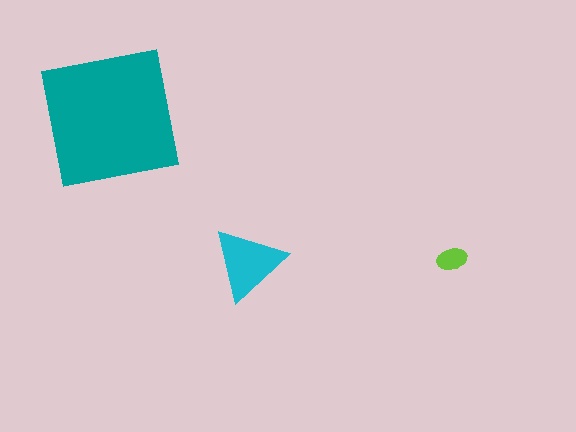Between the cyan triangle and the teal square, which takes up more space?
The teal square.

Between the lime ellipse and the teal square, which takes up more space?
The teal square.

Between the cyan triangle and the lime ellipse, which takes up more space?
The cyan triangle.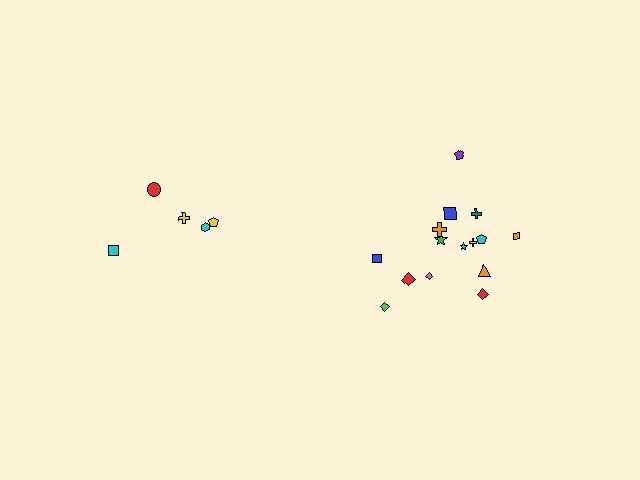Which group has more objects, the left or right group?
The right group.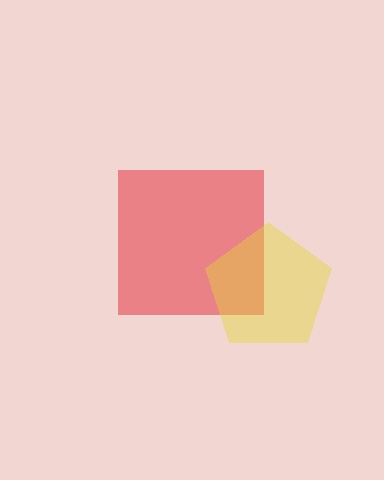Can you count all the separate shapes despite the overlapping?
Yes, there are 2 separate shapes.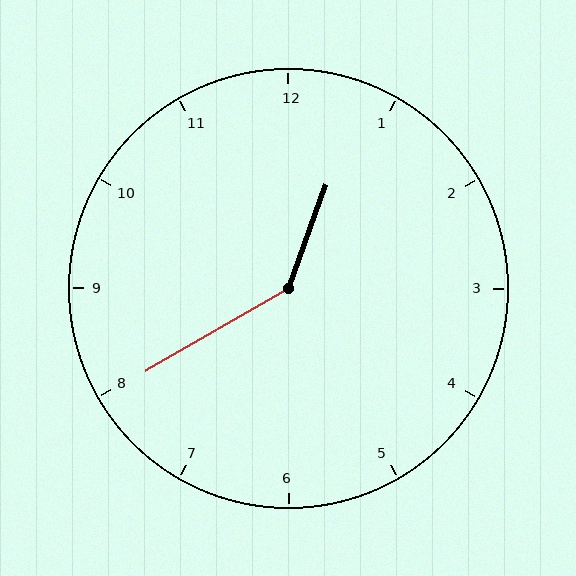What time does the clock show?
12:40.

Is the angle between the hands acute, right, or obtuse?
It is obtuse.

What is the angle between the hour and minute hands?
Approximately 140 degrees.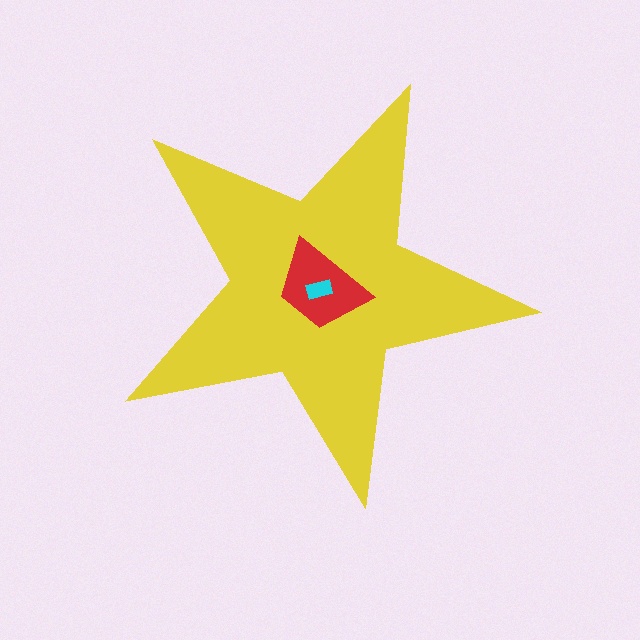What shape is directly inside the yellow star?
The red trapezoid.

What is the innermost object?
The cyan rectangle.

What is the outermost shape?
The yellow star.